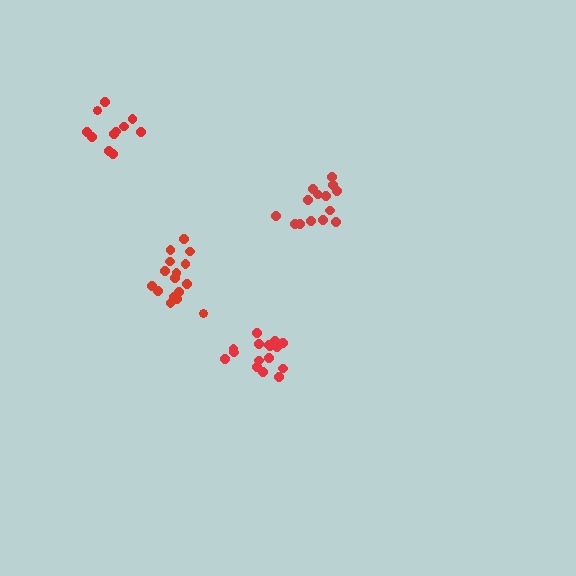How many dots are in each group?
Group 1: 17 dots, Group 2: 17 dots, Group 3: 14 dots, Group 4: 11 dots (59 total).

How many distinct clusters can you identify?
There are 4 distinct clusters.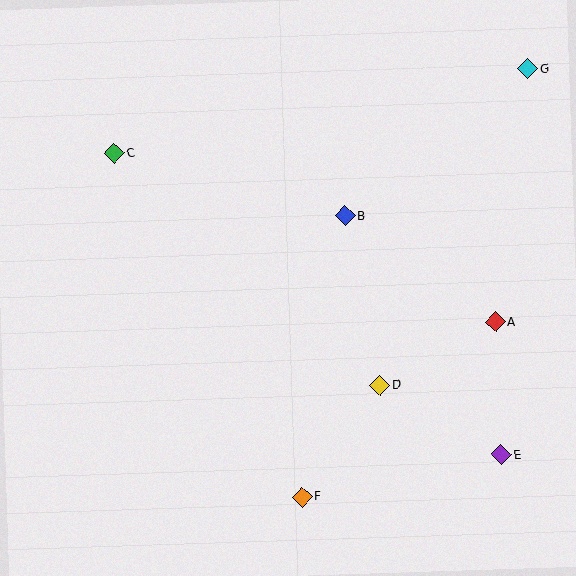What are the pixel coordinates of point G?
Point G is at (528, 69).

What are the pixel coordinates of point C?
Point C is at (114, 153).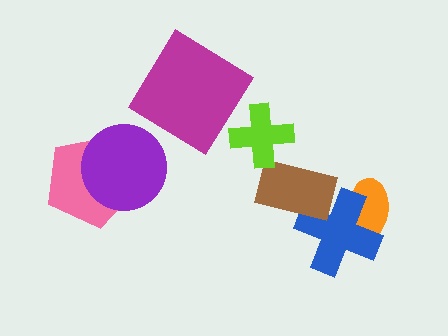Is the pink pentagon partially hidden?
Yes, it is partially covered by another shape.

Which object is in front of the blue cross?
The brown rectangle is in front of the blue cross.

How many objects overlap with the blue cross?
2 objects overlap with the blue cross.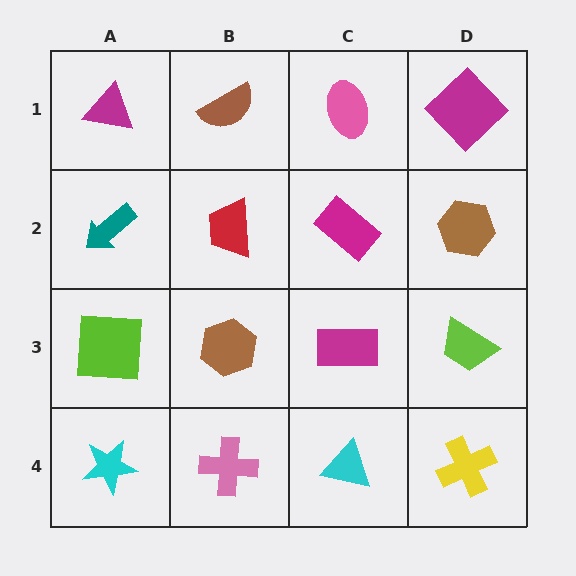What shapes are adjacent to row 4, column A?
A lime square (row 3, column A), a pink cross (row 4, column B).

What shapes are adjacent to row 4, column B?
A brown hexagon (row 3, column B), a cyan star (row 4, column A), a cyan triangle (row 4, column C).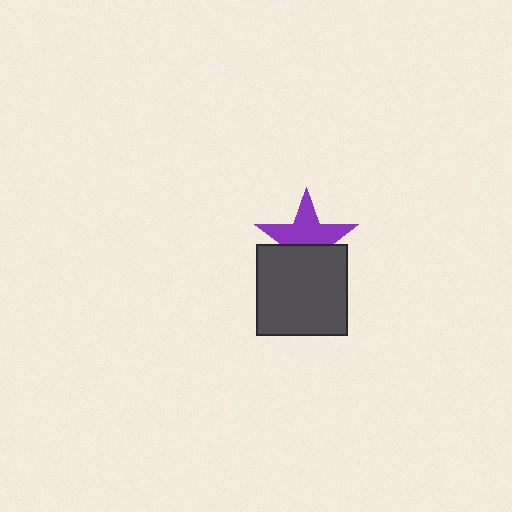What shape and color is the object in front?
The object in front is a dark gray square.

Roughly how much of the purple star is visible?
About half of it is visible (roughly 58%).